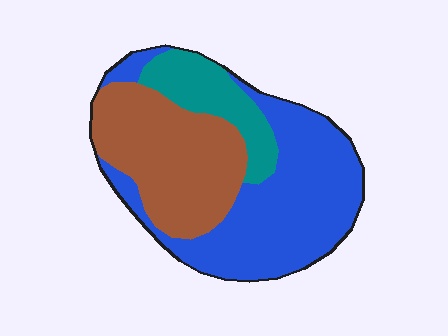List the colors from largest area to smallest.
From largest to smallest: blue, brown, teal.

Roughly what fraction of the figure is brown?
Brown takes up about three eighths (3/8) of the figure.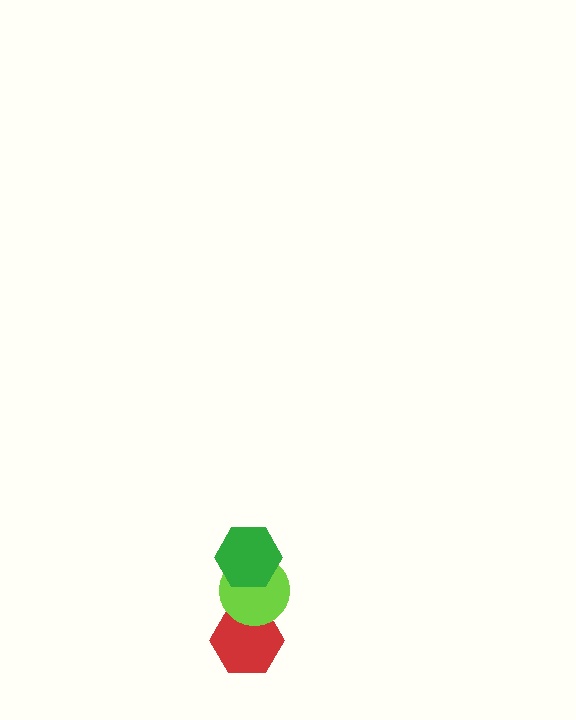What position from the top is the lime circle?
The lime circle is 2nd from the top.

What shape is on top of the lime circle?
The green hexagon is on top of the lime circle.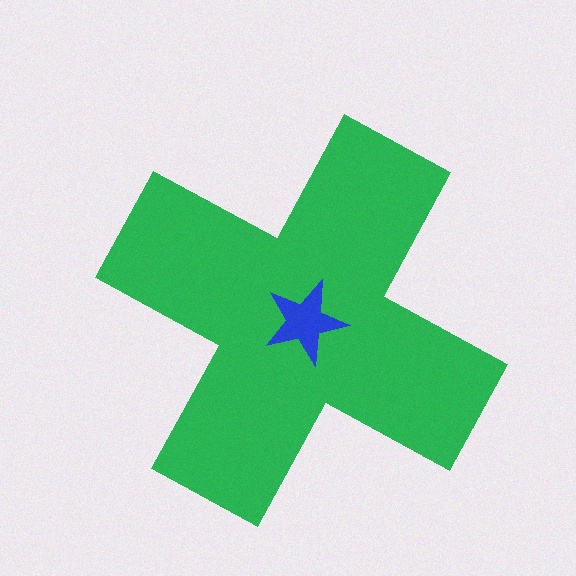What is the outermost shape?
The green cross.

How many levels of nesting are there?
2.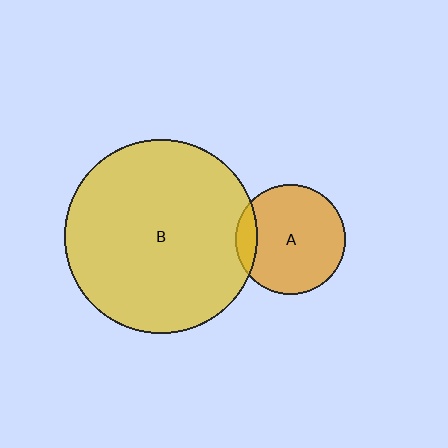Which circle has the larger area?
Circle B (yellow).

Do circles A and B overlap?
Yes.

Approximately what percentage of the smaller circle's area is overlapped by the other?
Approximately 10%.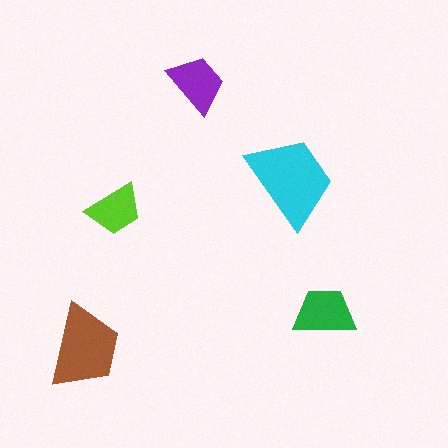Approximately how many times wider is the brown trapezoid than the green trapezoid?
About 1.5 times wider.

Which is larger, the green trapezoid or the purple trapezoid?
The green one.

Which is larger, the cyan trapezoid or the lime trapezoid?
The cyan one.